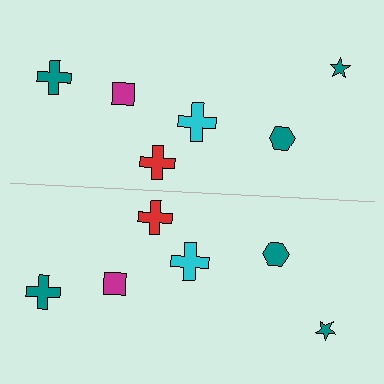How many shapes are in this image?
There are 12 shapes in this image.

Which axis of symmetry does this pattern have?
The pattern has a horizontal axis of symmetry running through the center of the image.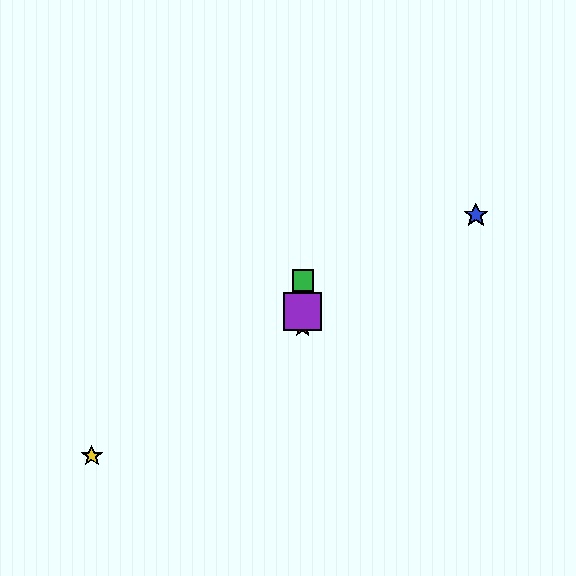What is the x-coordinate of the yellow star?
The yellow star is at x≈92.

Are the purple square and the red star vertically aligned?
Yes, both are at x≈303.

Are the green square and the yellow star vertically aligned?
No, the green square is at x≈303 and the yellow star is at x≈92.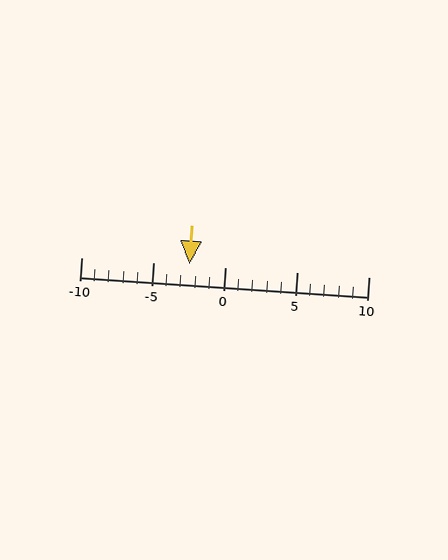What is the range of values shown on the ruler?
The ruler shows values from -10 to 10.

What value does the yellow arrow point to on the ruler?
The yellow arrow points to approximately -2.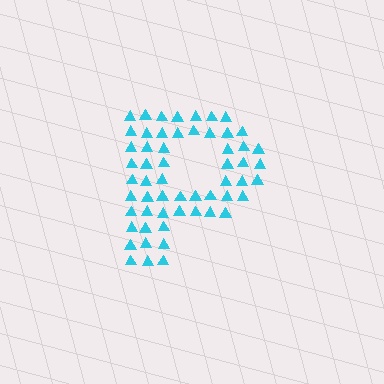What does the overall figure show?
The overall figure shows the letter P.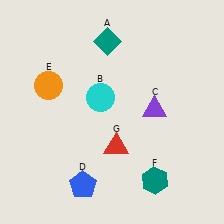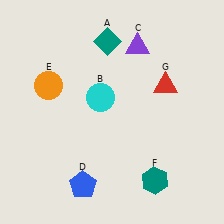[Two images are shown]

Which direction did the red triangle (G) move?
The red triangle (G) moved up.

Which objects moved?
The objects that moved are: the purple triangle (C), the red triangle (G).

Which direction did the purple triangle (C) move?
The purple triangle (C) moved up.